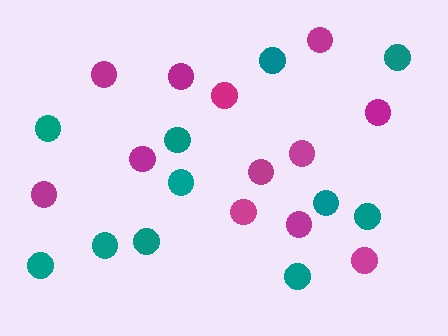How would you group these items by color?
There are 2 groups: one group of magenta circles (12) and one group of teal circles (11).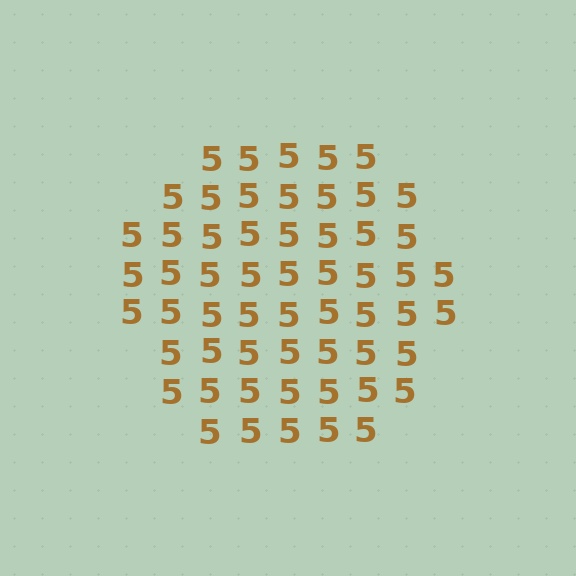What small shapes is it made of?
It is made of small digit 5's.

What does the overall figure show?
The overall figure shows a hexagon.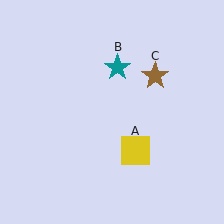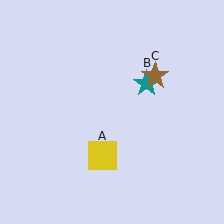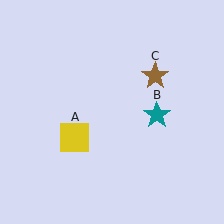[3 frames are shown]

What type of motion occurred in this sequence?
The yellow square (object A), teal star (object B) rotated clockwise around the center of the scene.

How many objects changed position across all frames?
2 objects changed position: yellow square (object A), teal star (object B).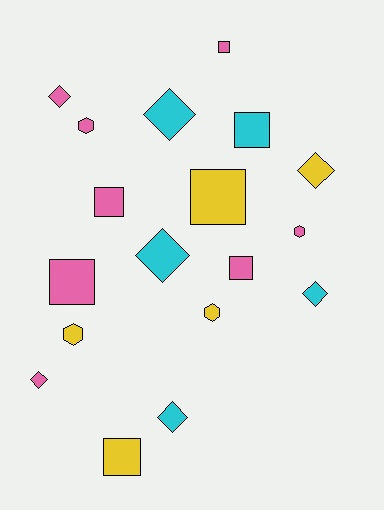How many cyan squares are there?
There is 1 cyan square.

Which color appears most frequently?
Pink, with 8 objects.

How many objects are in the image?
There are 18 objects.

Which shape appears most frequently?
Diamond, with 7 objects.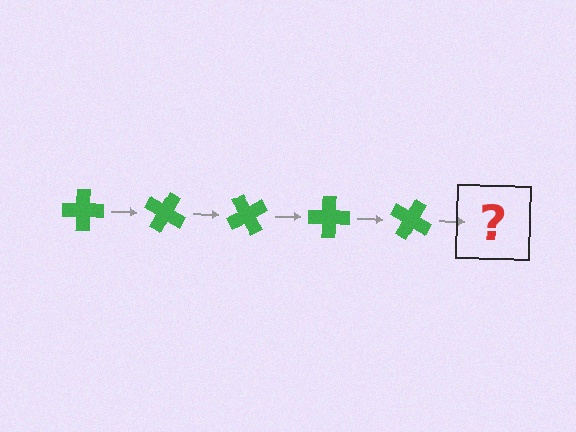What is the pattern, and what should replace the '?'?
The pattern is that the cross rotates 30 degrees each step. The '?' should be a green cross rotated 150 degrees.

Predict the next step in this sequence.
The next step is a green cross rotated 150 degrees.